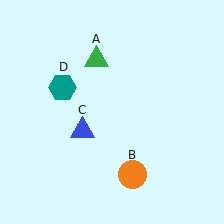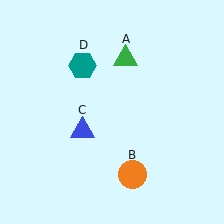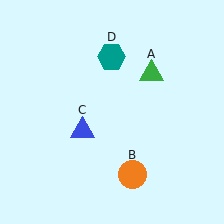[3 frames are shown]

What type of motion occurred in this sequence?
The green triangle (object A), teal hexagon (object D) rotated clockwise around the center of the scene.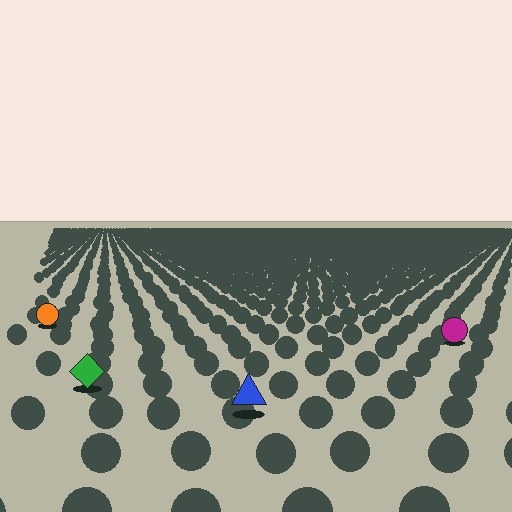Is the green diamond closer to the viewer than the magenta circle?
Yes. The green diamond is closer — you can tell from the texture gradient: the ground texture is coarser near it.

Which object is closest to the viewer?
The blue triangle is closest. The texture marks near it are larger and more spread out.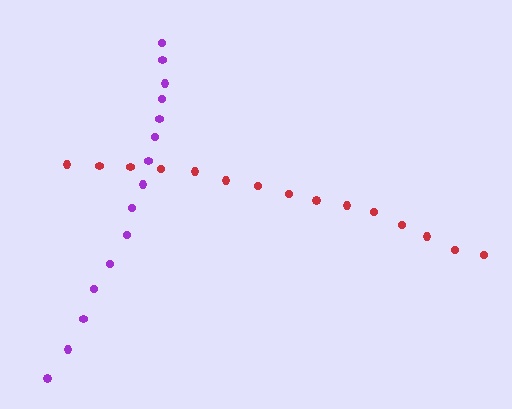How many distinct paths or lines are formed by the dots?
There are 2 distinct paths.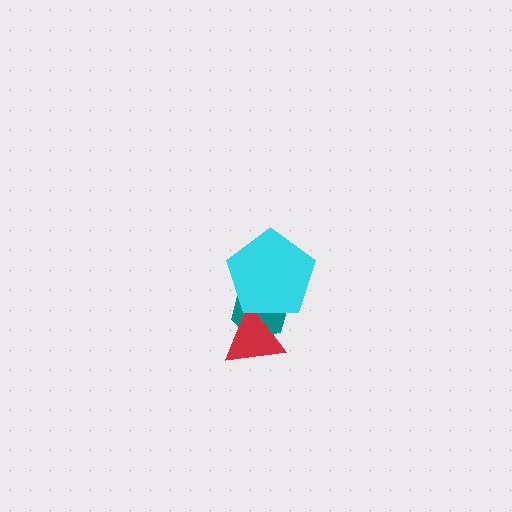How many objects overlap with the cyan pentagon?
2 objects overlap with the cyan pentagon.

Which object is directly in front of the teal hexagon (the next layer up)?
The red triangle is directly in front of the teal hexagon.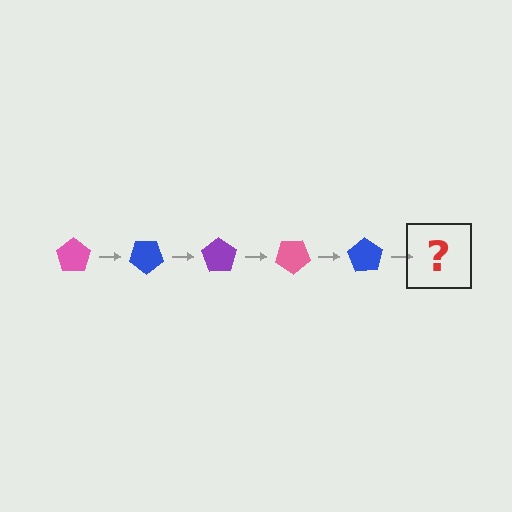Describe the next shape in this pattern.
It should be a purple pentagon, rotated 175 degrees from the start.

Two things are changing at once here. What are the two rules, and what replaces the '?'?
The two rules are that it rotates 35 degrees each step and the color cycles through pink, blue, and purple. The '?' should be a purple pentagon, rotated 175 degrees from the start.